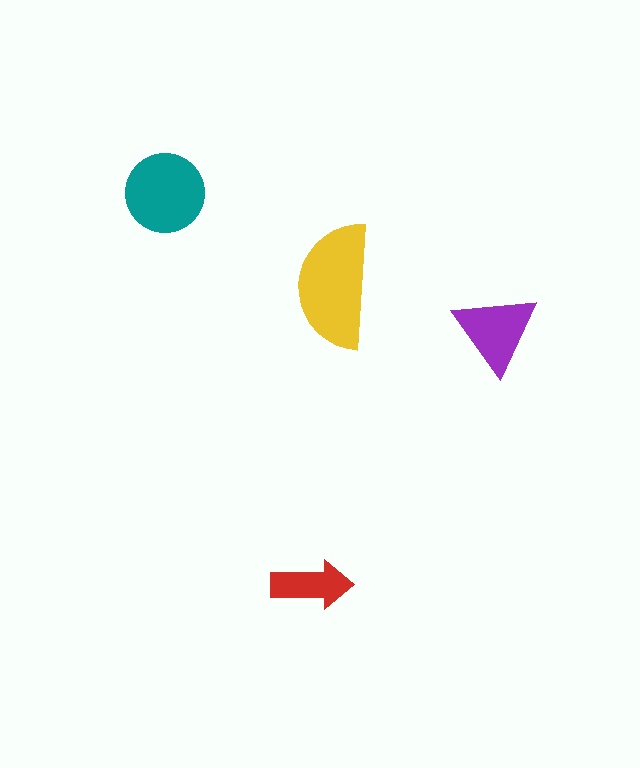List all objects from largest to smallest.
The yellow semicircle, the teal circle, the purple triangle, the red arrow.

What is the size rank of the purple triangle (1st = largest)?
3rd.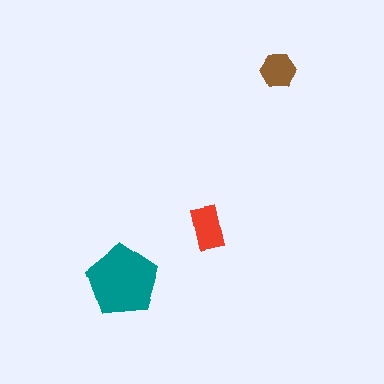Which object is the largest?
The teal pentagon.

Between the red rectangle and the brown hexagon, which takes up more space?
The red rectangle.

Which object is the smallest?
The brown hexagon.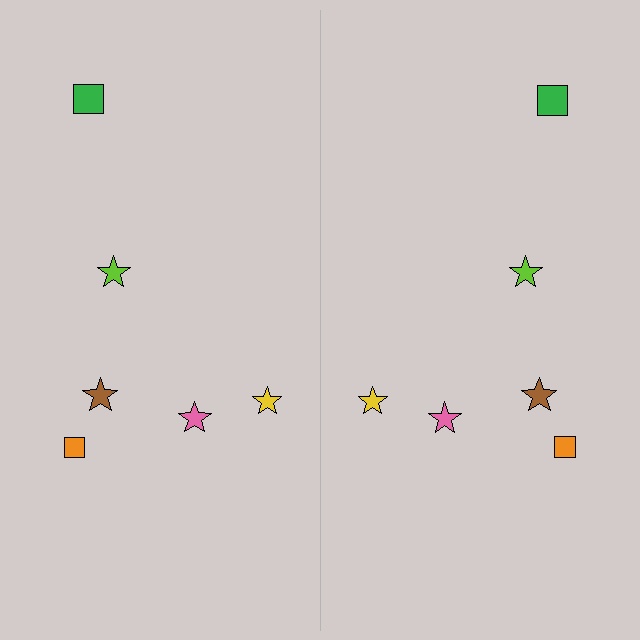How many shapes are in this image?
There are 12 shapes in this image.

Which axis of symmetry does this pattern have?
The pattern has a vertical axis of symmetry running through the center of the image.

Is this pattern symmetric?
Yes, this pattern has bilateral (reflection) symmetry.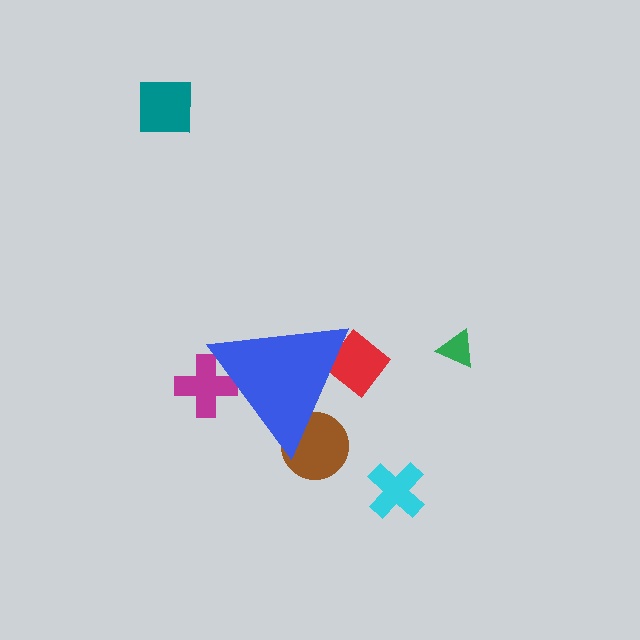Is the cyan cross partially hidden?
No, the cyan cross is fully visible.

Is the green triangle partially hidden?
No, the green triangle is fully visible.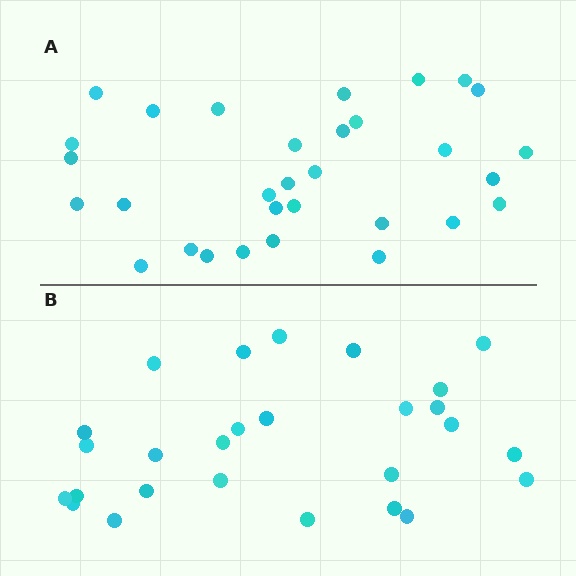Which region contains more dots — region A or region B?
Region A (the top region) has more dots.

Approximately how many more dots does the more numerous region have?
Region A has about 4 more dots than region B.